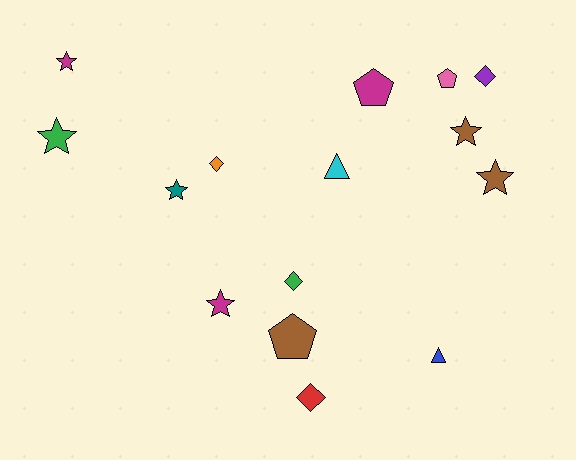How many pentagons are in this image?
There are 3 pentagons.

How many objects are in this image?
There are 15 objects.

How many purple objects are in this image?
There is 1 purple object.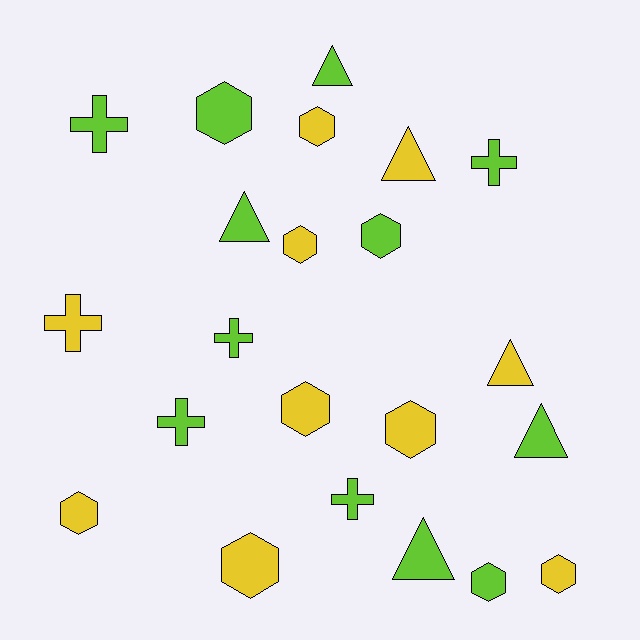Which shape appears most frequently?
Hexagon, with 10 objects.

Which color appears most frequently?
Lime, with 12 objects.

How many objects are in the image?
There are 22 objects.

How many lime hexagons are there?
There are 3 lime hexagons.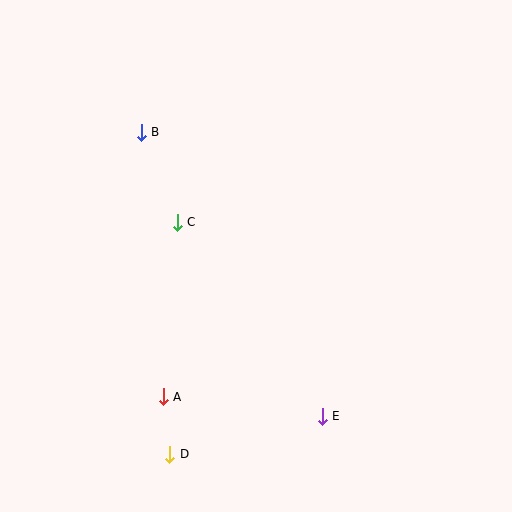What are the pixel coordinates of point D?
Point D is at (170, 454).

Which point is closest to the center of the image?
Point C at (177, 222) is closest to the center.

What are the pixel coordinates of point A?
Point A is at (163, 397).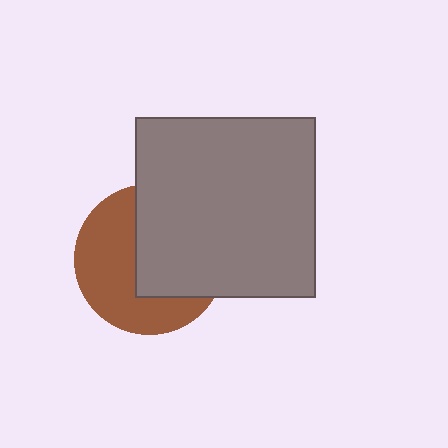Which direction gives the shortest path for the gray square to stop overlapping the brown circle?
Moving right gives the shortest separation.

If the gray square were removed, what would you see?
You would see the complete brown circle.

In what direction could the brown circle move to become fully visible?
The brown circle could move left. That would shift it out from behind the gray square entirely.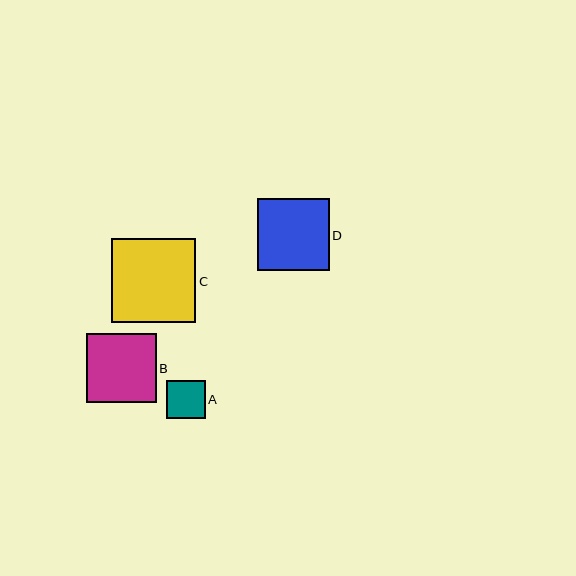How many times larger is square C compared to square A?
Square C is approximately 2.2 times the size of square A.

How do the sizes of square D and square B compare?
Square D and square B are approximately the same size.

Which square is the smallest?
Square A is the smallest with a size of approximately 38 pixels.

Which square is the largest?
Square C is the largest with a size of approximately 84 pixels.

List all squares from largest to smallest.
From largest to smallest: C, D, B, A.